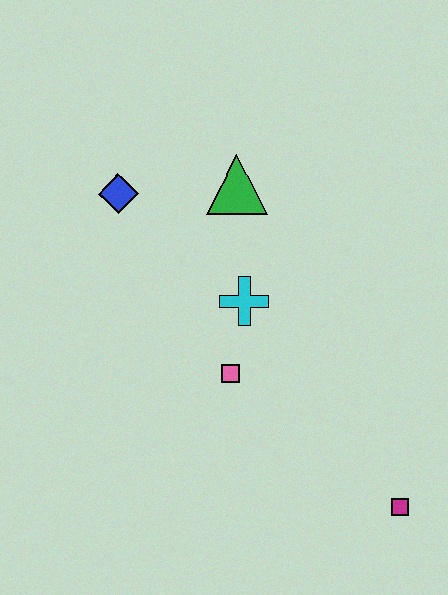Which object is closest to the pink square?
The cyan cross is closest to the pink square.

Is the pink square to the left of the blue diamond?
No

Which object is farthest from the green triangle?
The magenta square is farthest from the green triangle.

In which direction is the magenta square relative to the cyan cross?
The magenta square is below the cyan cross.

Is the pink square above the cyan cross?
No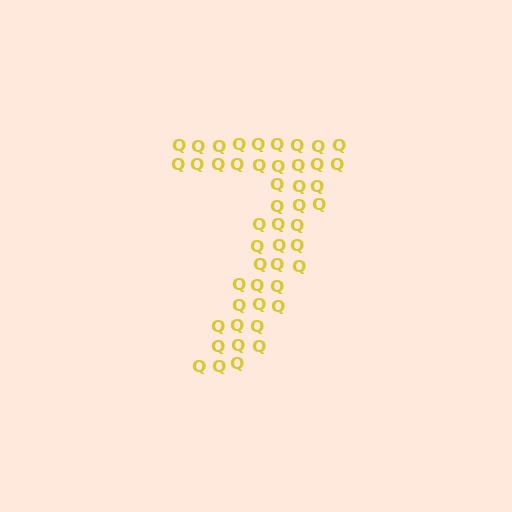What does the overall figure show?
The overall figure shows the digit 7.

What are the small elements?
The small elements are letter Q's.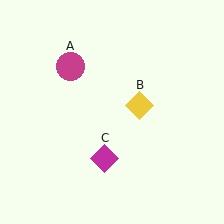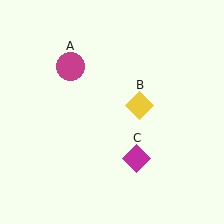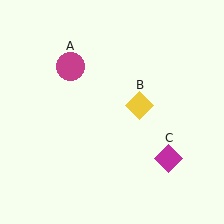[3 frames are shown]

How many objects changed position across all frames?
1 object changed position: magenta diamond (object C).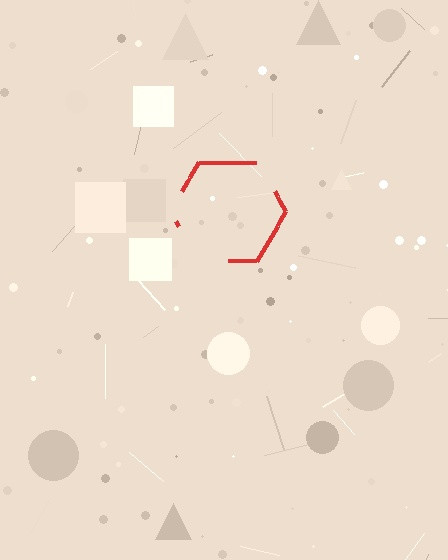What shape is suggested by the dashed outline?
The dashed outline suggests a hexagon.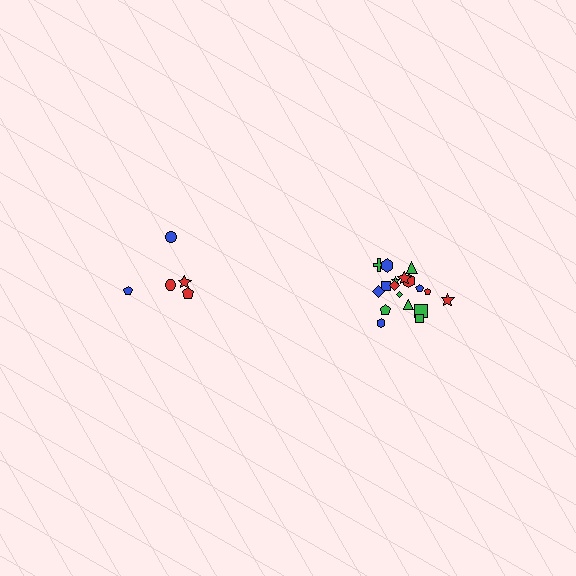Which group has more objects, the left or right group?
The right group.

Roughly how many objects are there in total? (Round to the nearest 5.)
Roughly 25 objects in total.